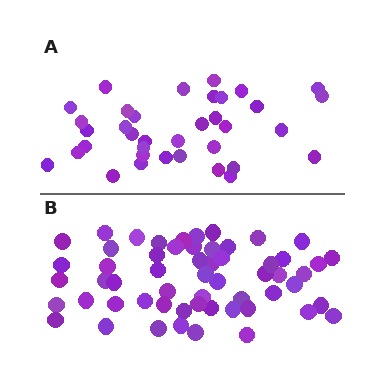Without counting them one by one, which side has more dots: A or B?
Region B (the bottom region) has more dots.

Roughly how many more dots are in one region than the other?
Region B has approximately 20 more dots than region A.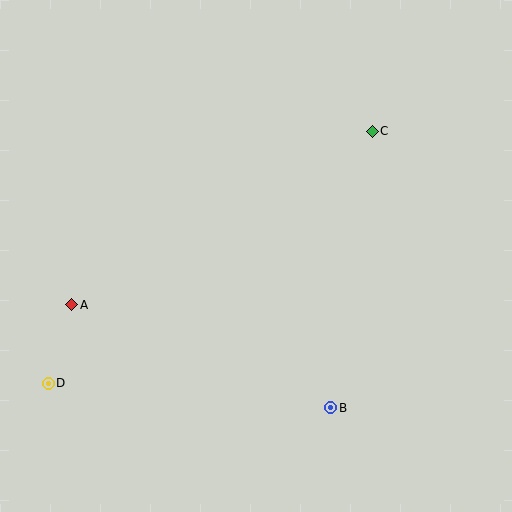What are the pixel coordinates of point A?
Point A is at (72, 305).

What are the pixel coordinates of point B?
Point B is at (331, 408).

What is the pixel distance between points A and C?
The distance between A and C is 347 pixels.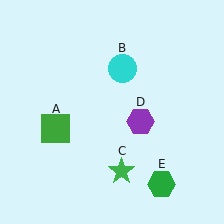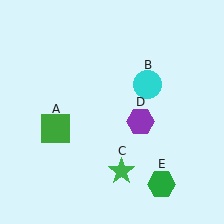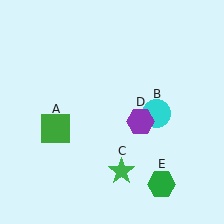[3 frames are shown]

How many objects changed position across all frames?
1 object changed position: cyan circle (object B).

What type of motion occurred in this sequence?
The cyan circle (object B) rotated clockwise around the center of the scene.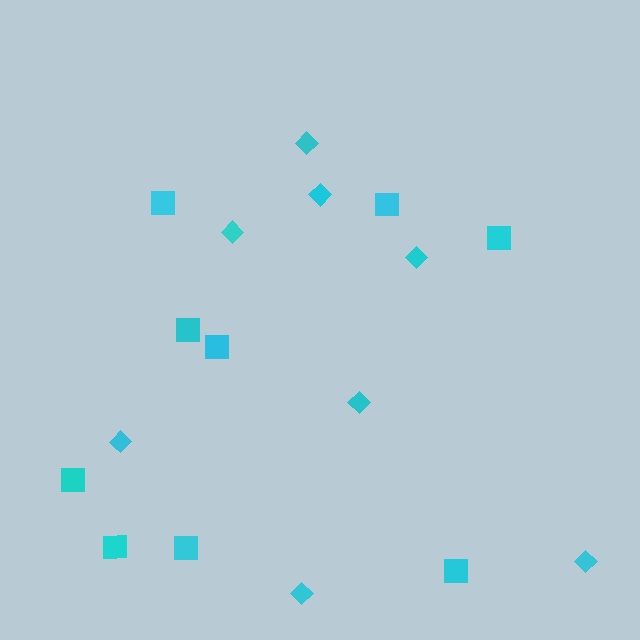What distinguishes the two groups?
There are 2 groups: one group of squares (9) and one group of diamonds (8).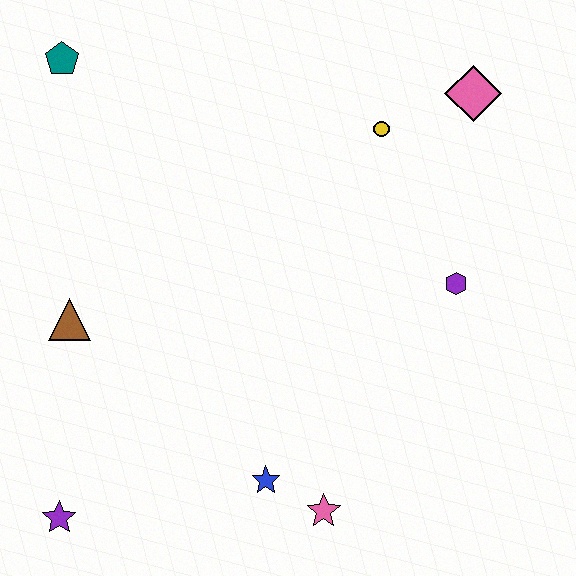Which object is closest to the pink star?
The blue star is closest to the pink star.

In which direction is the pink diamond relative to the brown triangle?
The pink diamond is to the right of the brown triangle.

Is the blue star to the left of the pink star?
Yes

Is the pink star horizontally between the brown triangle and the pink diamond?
Yes